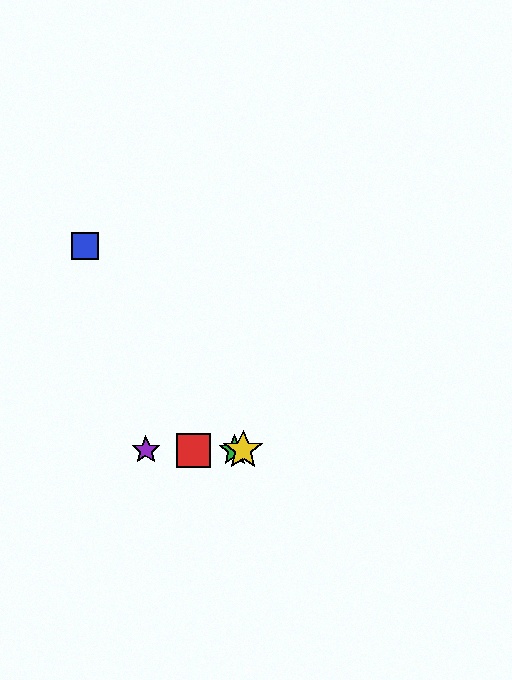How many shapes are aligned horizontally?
4 shapes (the red square, the green star, the yellow star, the purple star) are aligned horizontally.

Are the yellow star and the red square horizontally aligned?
Yes, both are at y≈450.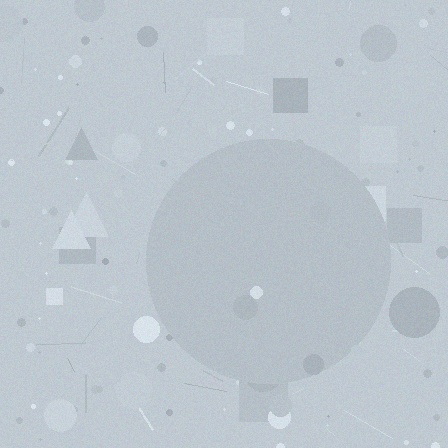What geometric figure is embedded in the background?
A circle is embedded in the background.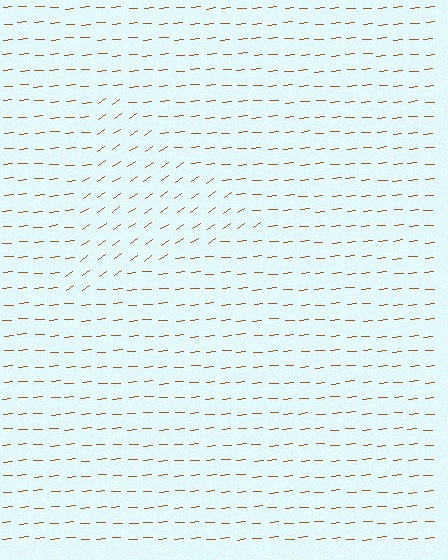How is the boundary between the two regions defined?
The boundary is defined purely by a change in line orientation (approximately 30 degrees difference). All lines are the same color and thickness.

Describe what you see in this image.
The image is filled with small brown line segments. A triangle region in the image has lines oriented differently from the surrounding lines, creating a visible texture boundary.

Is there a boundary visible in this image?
Yes, there is a texture boundary formed by a change in line orientation.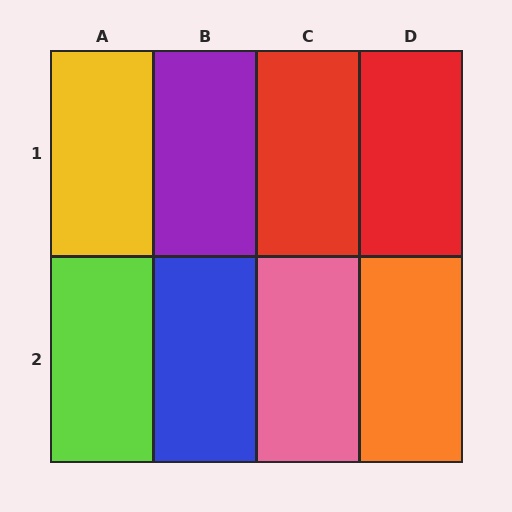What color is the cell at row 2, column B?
Blue.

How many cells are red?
2 cells are red.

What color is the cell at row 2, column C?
Pink.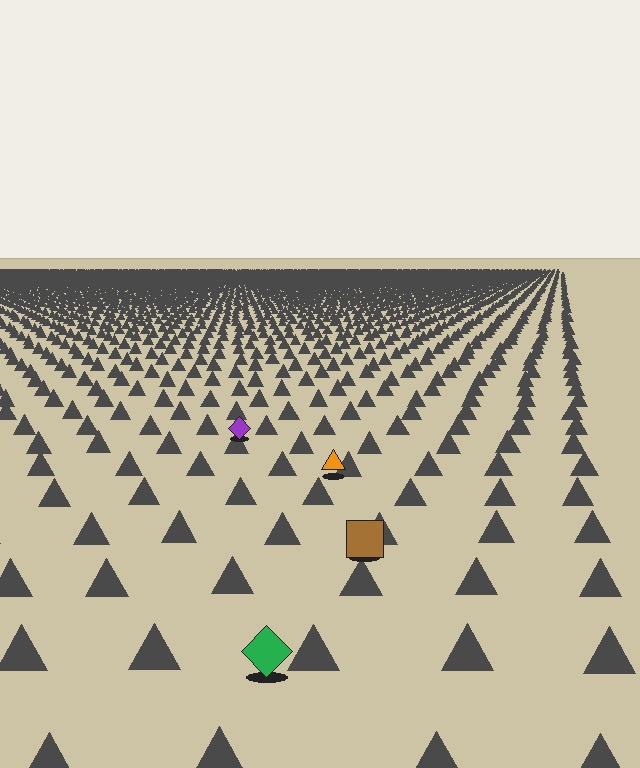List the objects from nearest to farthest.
From nearest to farthest: the green diamond, the brown square, the orange triangle, the purple diamond.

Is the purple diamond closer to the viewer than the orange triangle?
No. The orange triangle is closer — you can tell from the texture gradient: the ground texture is coarser near it.